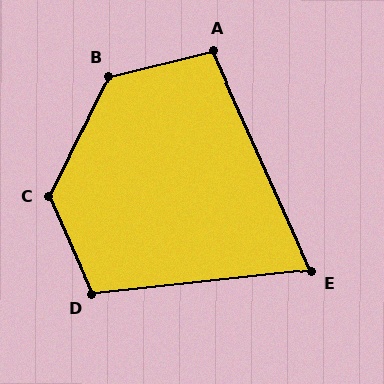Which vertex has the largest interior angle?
C, at approximately 130 degrees.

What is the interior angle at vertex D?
Approximately 108 degrees (obtuse).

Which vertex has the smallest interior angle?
E, at approximately 72 degrees.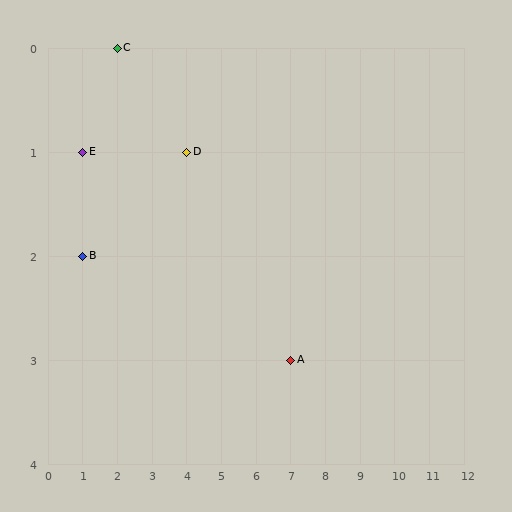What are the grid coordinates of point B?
Point B is at grid coordinates (1, 2).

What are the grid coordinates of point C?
Point C is at grid coordinates (2, 0).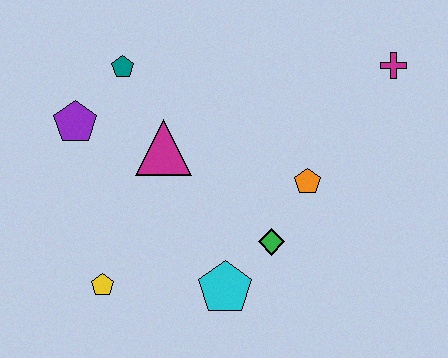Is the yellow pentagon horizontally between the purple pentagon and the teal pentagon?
Yes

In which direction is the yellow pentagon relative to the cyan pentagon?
The yellow pentagon is to the left of the cyan pentagon.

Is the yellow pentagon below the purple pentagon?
Yes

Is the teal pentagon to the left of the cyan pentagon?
Yes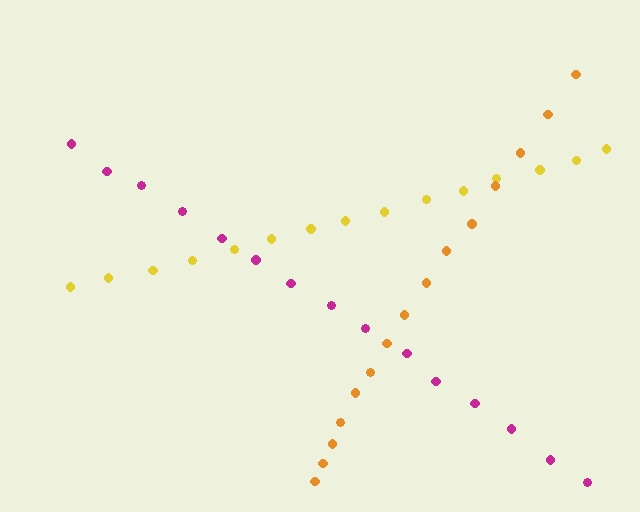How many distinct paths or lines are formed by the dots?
There are 3 distinct paths.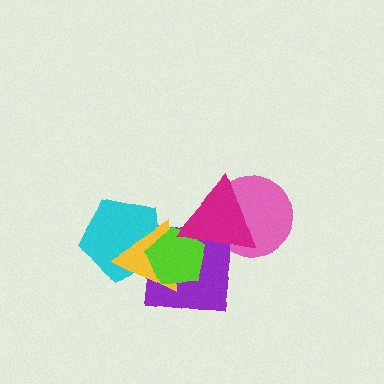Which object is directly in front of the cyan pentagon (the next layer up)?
The yellow triangle is directly in front of the cyan pentagon.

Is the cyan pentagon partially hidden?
Yes, it is partially covered by another shape.